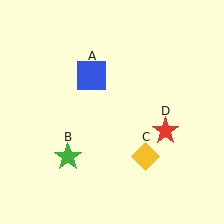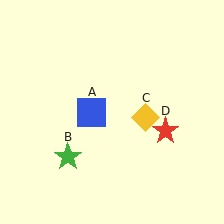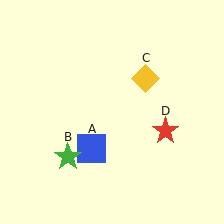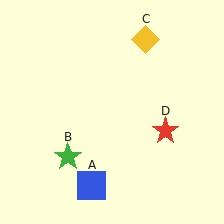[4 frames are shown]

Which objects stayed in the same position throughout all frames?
Green star (object B) and red star (object D) remained stationary.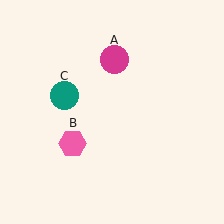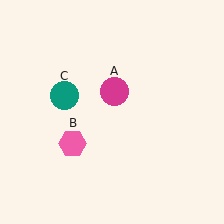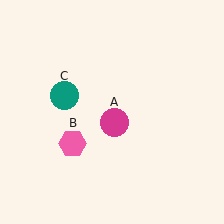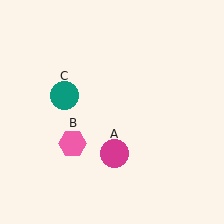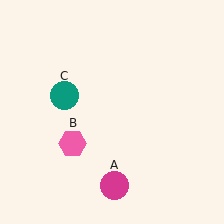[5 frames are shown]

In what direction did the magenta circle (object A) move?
The magenta circle (object A) moved down.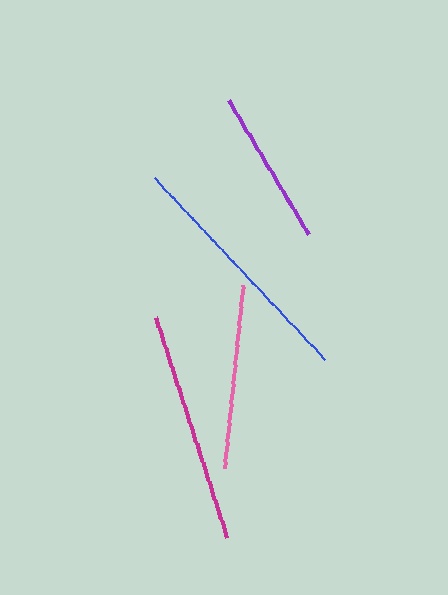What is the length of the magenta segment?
The magenta segment is approximately 232 pixels long.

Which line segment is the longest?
The blue line is the longest at approximately 249 pixels.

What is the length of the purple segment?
The purple segment is approximately 156 pixels long.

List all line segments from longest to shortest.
From longest to shortest: blue, magenta, pink, purple.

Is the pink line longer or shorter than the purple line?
The pink line is longer than the purple line.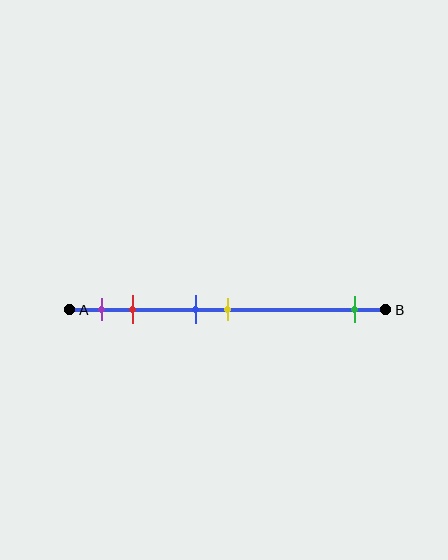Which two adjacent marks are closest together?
The blue and yellow marks are the closest adjacent pair.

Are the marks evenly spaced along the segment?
No, the marks are not evenly spaced.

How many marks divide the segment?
There are 5 marks dividing the segment.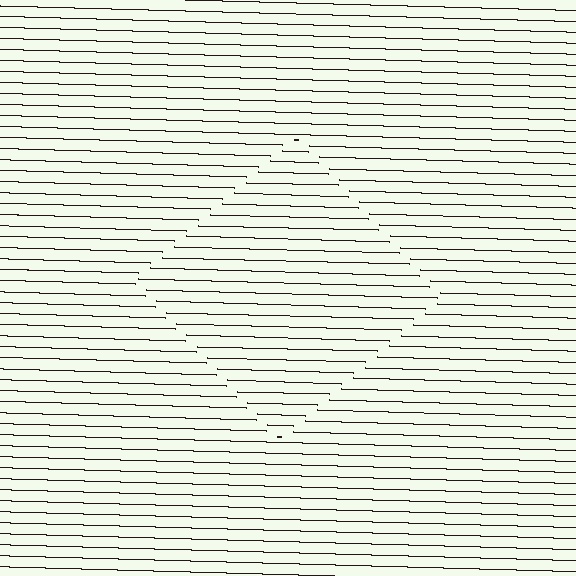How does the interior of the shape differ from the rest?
The interior of the shape contains the same grating, shifted by half a period — the contour is defined by the phase discontinuity where line-ends from the inner and outer gratings abut.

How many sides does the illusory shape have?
4 sides — the line-ends trace a square.